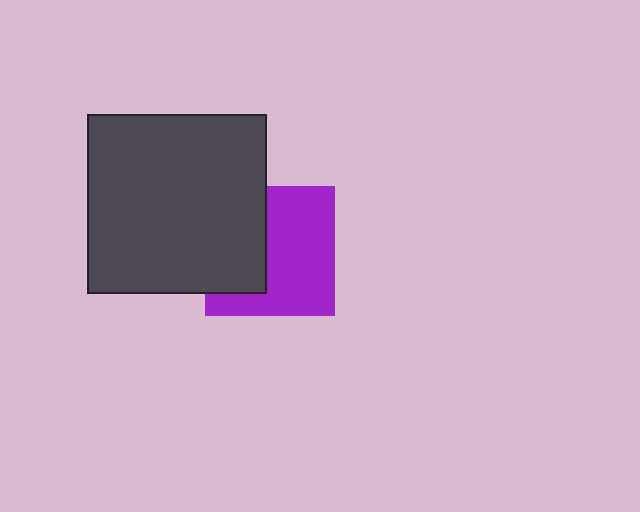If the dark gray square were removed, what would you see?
You would see the complete purple square.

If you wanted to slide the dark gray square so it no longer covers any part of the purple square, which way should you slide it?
Slide it left — that is the most direct way to separate the two shapes.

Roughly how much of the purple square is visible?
About half of it is visible (roughly 60%).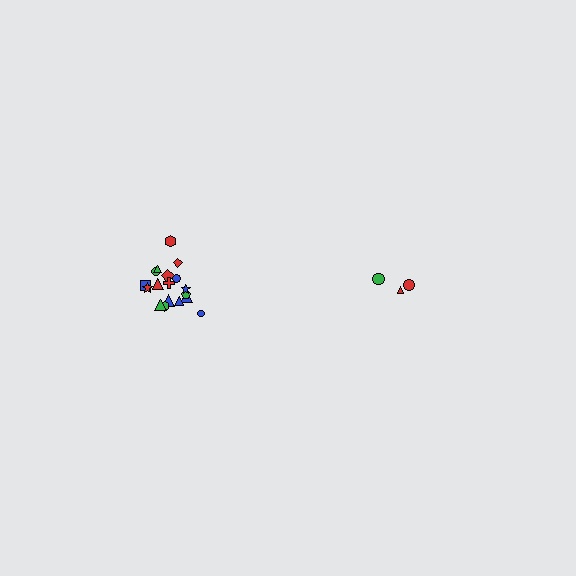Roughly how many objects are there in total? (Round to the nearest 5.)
Roughly 20 objects in total.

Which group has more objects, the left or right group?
The left group.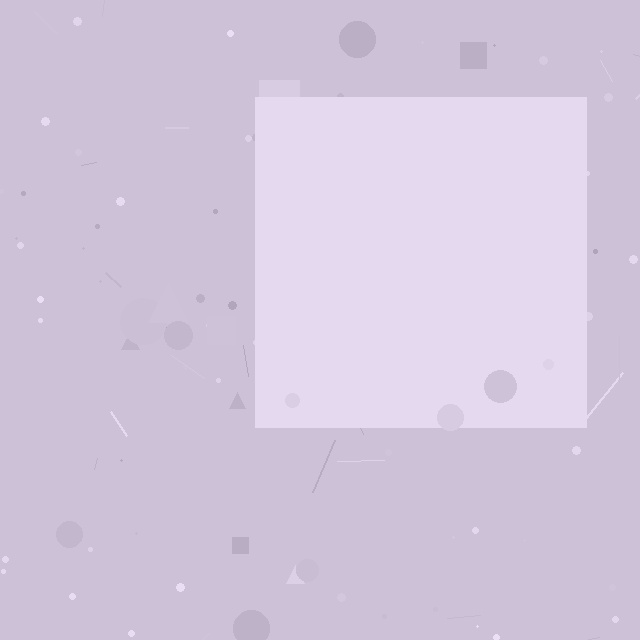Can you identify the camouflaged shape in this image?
The camouflaged shape is a square.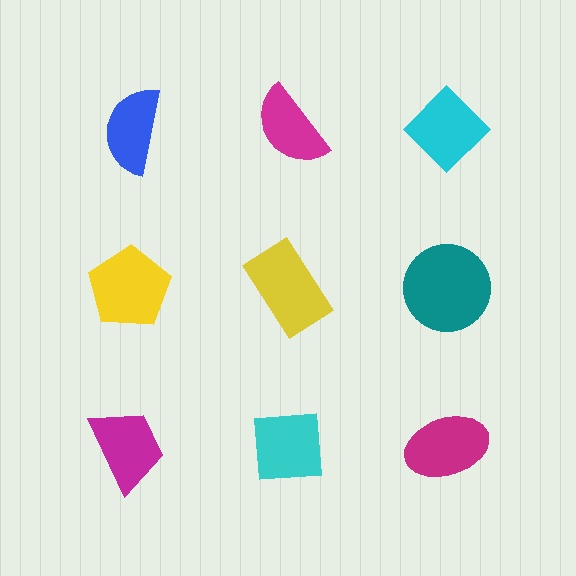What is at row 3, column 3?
A magenta ellipse.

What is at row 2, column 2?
A yellow rectangle.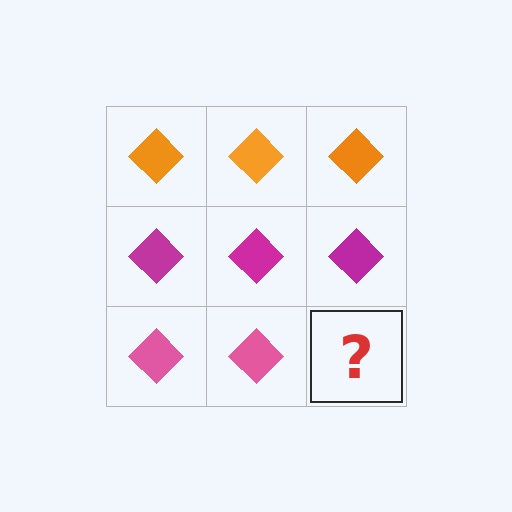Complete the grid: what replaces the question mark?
The question mark should be replaced with a pink diamond.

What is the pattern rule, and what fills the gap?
The rule is that each row has a consistent color. The gap should be filled with a pink diamond.